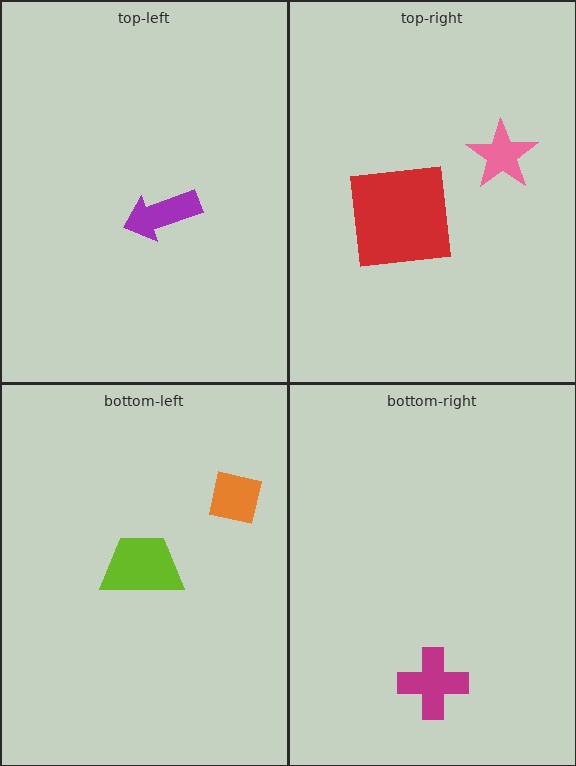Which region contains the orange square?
The bottom-left region.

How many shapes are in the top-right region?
2.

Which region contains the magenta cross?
The bottom-right region.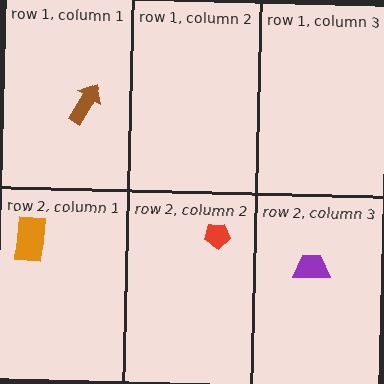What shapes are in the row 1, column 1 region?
The brown arrow.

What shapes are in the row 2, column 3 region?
The purple trapezoid.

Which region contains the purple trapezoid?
The row 2, column 3 region.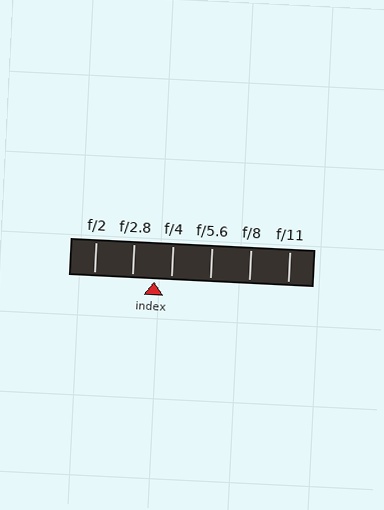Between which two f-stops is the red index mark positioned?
The index mark is between f/2.8 and f/4.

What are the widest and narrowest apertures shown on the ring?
The widest aperture shown is f/2 and the narrowest is f/11.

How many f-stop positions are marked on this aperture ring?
There are 6 f-stop positions marked.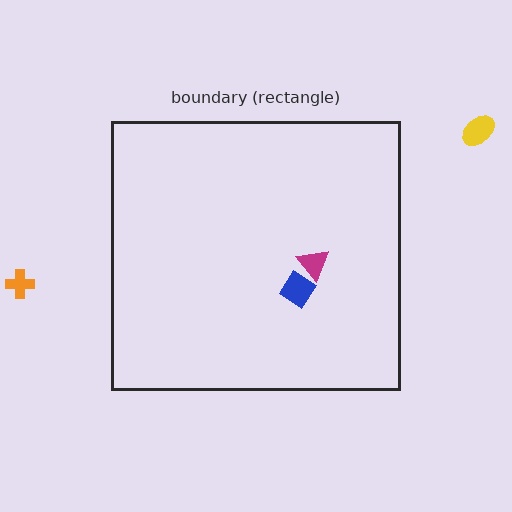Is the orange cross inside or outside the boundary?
Outside.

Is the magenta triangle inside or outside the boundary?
Inside.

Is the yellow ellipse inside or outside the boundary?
Outside.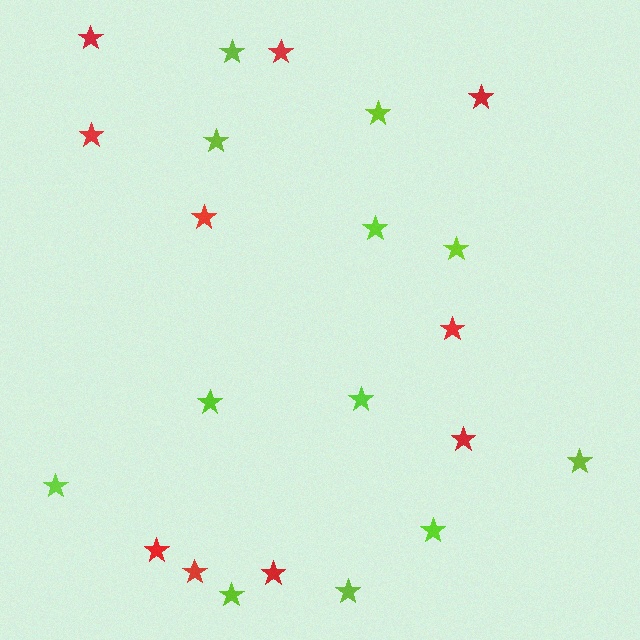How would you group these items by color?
There are 2 groups: one group of lime stars (12) and one group of red stars (10).